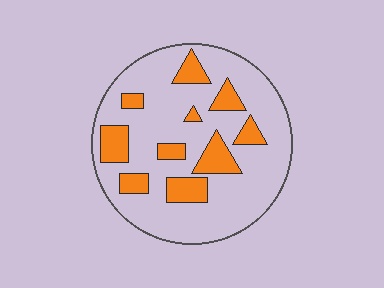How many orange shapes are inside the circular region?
10.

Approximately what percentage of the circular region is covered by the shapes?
Approximately 20%.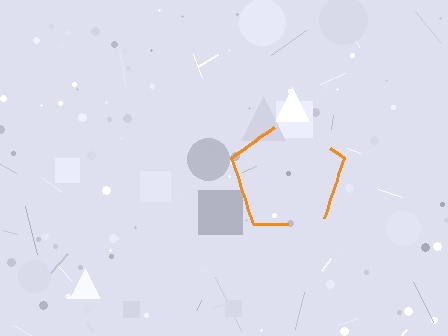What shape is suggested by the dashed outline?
The dashed outline suggests a pentagon.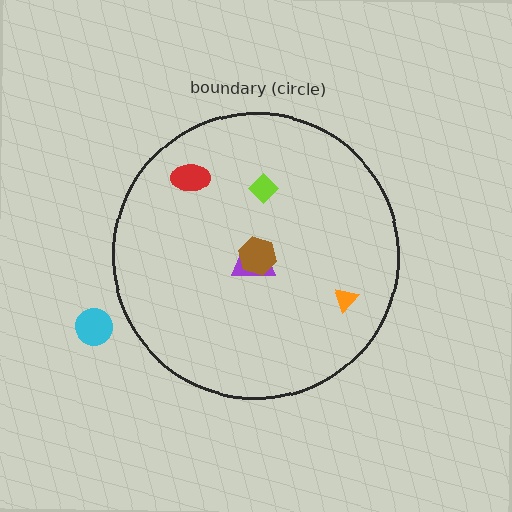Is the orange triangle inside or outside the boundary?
Inside.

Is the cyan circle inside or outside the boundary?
Outside.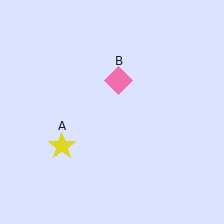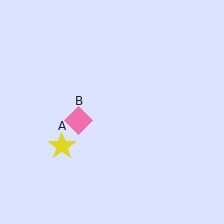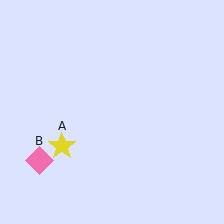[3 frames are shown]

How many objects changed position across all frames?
1 object changed position: pink diamond (object B).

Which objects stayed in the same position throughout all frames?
Yellow star (object A) remained stationary.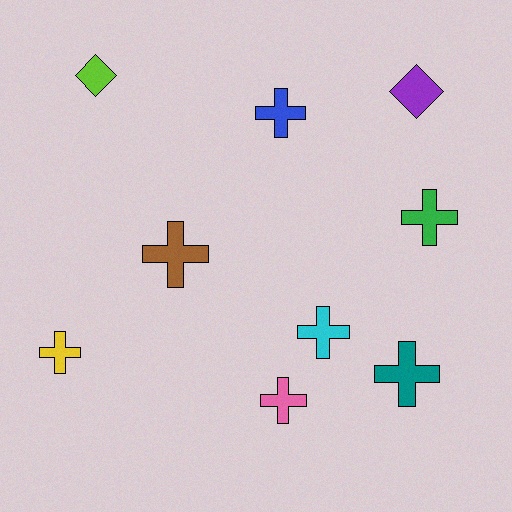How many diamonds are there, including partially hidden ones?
There are 2 diamonds.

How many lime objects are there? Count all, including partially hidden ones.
There is 1 lime object.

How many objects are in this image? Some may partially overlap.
There are 9 objects.